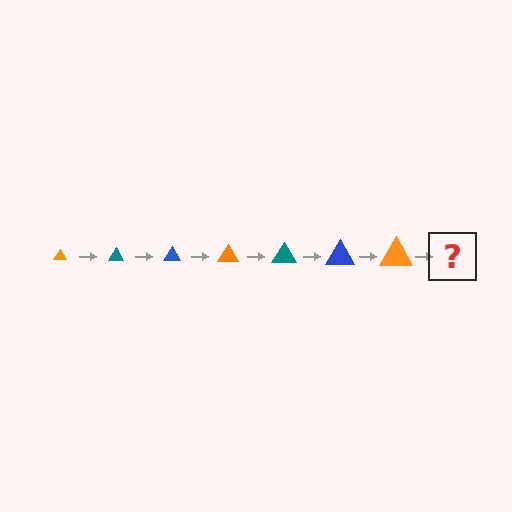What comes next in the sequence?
The next element should be a teal triangle, larger than the previous one.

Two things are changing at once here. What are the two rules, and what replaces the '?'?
The two rules are that the triangle grows larger each step and the color cycles through orange, teal, and blue. The '?' should be a teal triangle, larger than the previous one.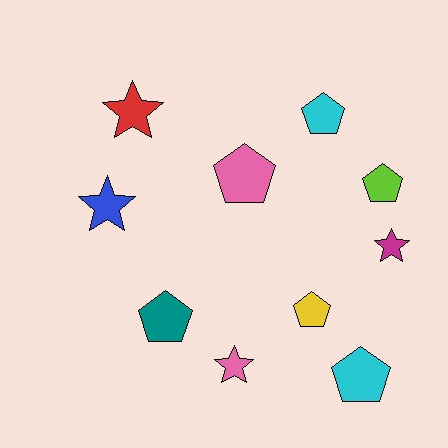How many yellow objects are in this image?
There is 1 yellow object.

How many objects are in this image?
There are 10 objects.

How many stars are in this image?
There are 4 stars.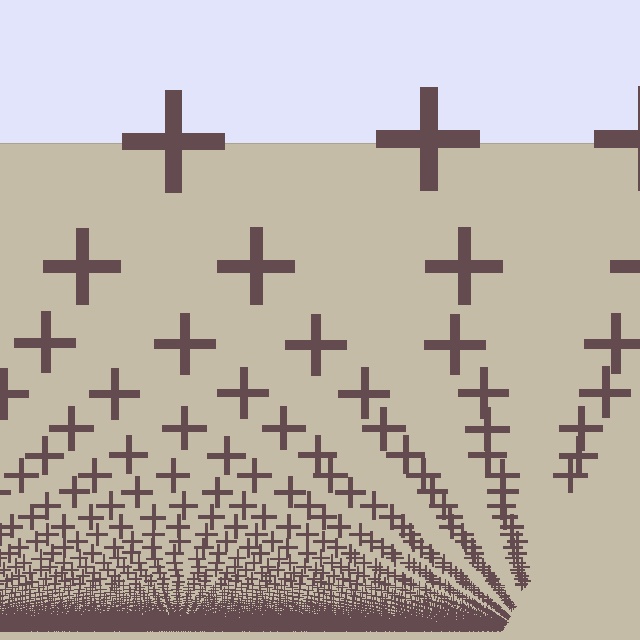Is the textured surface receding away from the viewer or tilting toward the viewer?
The surface appears to tilt toward the viewer. Texture elements get larger and sparser toward the top.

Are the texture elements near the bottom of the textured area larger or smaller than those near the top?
Smaller. The gradient is inverted — elements near the bottom are smaller and denser.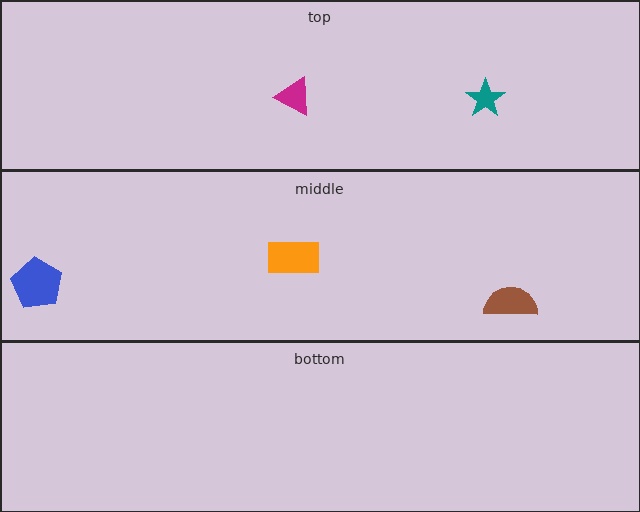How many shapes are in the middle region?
3.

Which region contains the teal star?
The top region.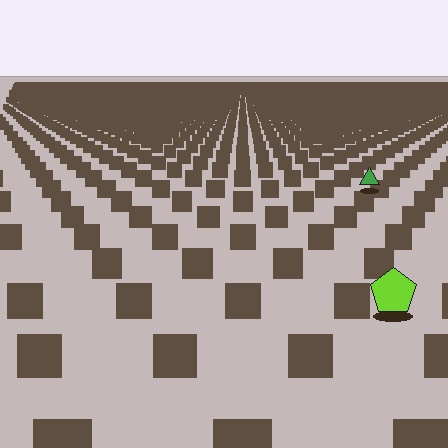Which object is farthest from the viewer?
The green triangle is farthest from the viewer. It appears smaller and the ground texture around it is denser.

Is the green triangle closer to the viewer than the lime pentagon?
No. The lime pentagon is closer — you can tell from the texture gradient: the ground texture is coarser near it.